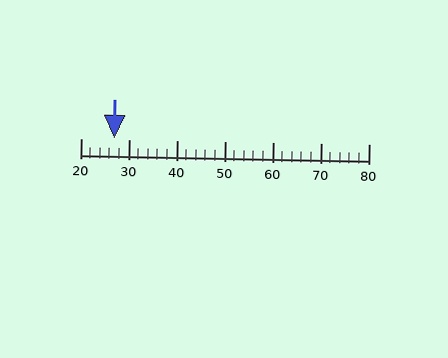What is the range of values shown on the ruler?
The ruler shows values from 20 to 80.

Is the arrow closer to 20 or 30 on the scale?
The arrow is closer to 30.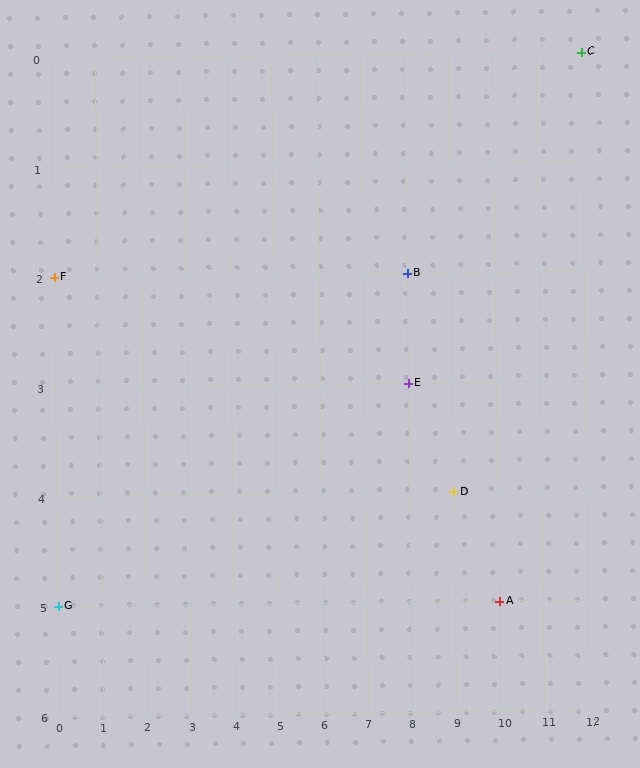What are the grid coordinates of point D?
Point D is at grid coordinates (9, 4).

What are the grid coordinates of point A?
Point A is at grid coordinates (10, 5).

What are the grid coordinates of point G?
Point G is at grid coordinates (0, 5).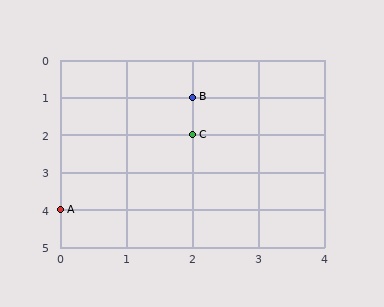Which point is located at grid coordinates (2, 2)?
Point C is at (2, 2).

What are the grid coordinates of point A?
Point A is at grid coordinates (0, 4).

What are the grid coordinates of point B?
Point B is at grid coordinates (2, 1).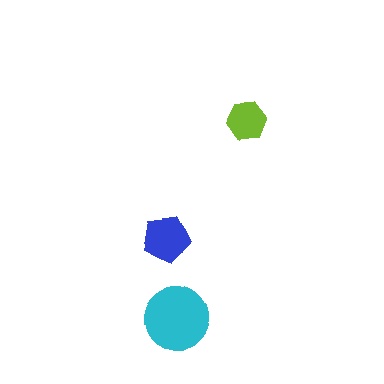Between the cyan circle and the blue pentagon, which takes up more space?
The cyan circle.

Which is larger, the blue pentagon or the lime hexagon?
The blue pentagon.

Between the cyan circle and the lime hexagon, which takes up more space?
The cyan circle.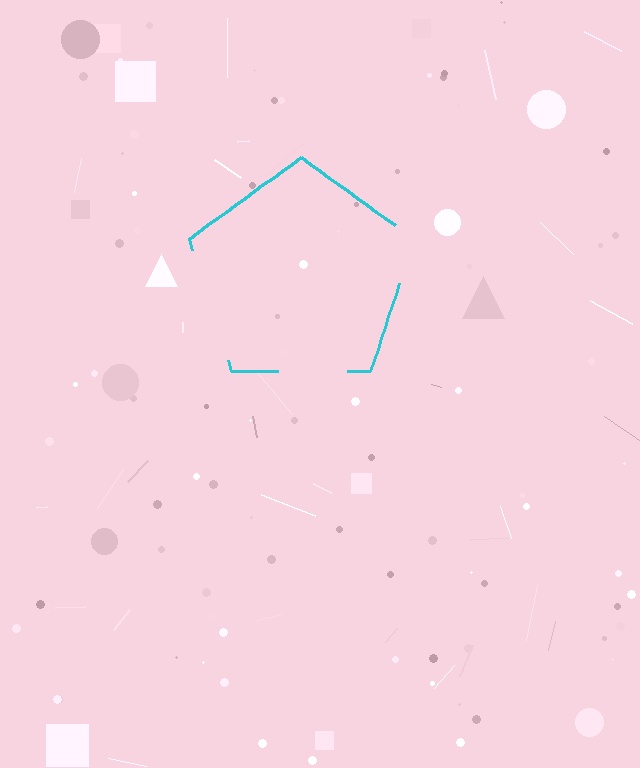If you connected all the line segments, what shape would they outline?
They would outline a pentagon.